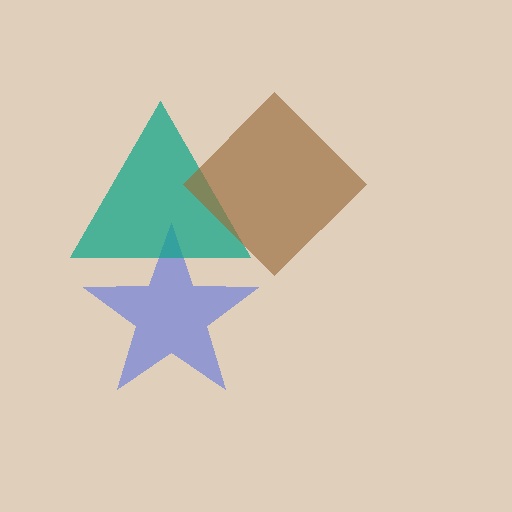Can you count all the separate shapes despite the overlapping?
Yes, there are 3 separate shapes.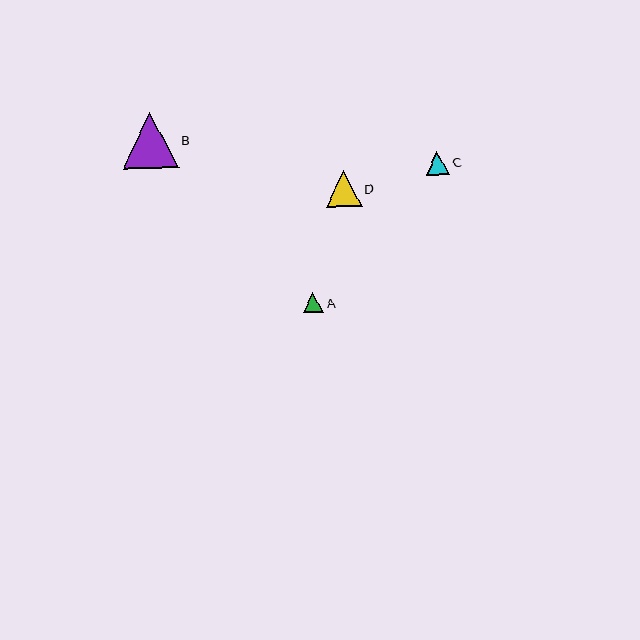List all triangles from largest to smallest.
From largest to smallest: B, D, C, A.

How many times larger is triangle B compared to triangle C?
Triangle B is approximately 2.4 times the size of triangle C.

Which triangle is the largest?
Triangle B is the largest with a size of approximately 56 pixels.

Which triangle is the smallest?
Triangle A is the smallest with a size of approximately 20 pixels.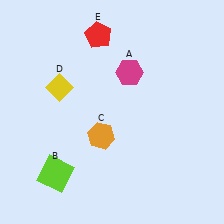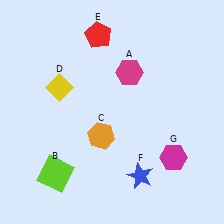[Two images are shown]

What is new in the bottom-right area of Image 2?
A blue star (F) was added in the bottom-right area of Image 2.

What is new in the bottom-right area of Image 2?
A magenta hexagon (G) was added in the bottom-right area of Image 2.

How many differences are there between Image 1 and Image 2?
There are 2 differences between the two images.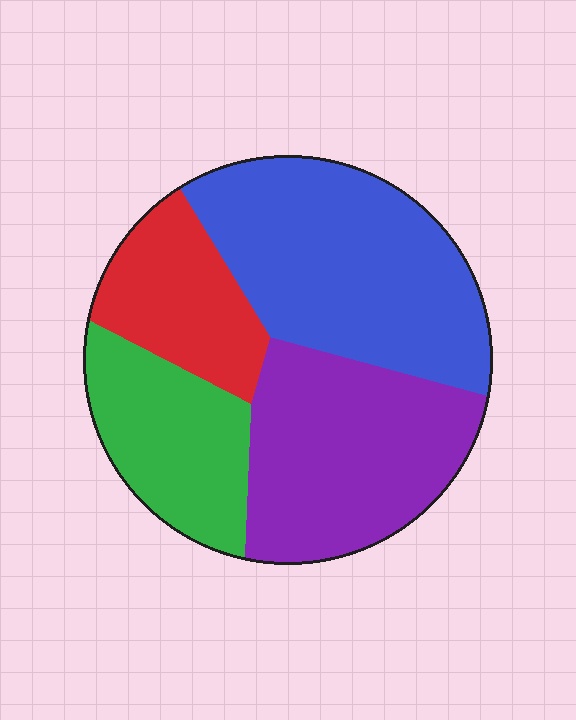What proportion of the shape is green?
Green takes up about one fifth (1/5) of the shape.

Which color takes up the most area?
Blue, at roughly 35%.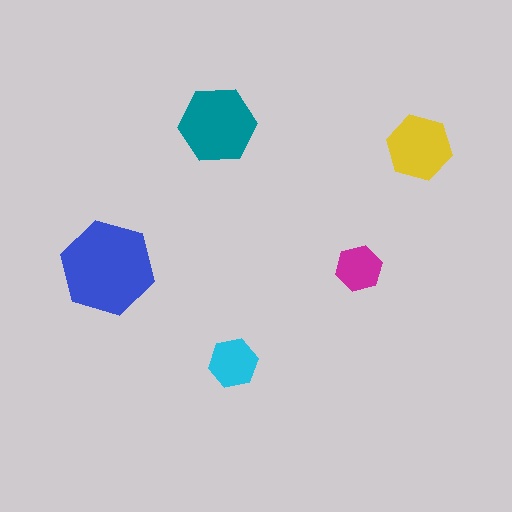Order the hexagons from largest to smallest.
the blue one, the teal one, the yellow one, the cyan one, the magenta one.